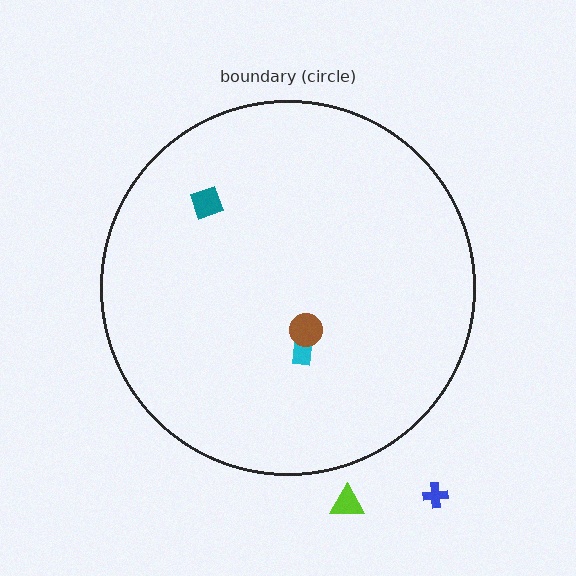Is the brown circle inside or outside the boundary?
Inside.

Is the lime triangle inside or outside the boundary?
Outside.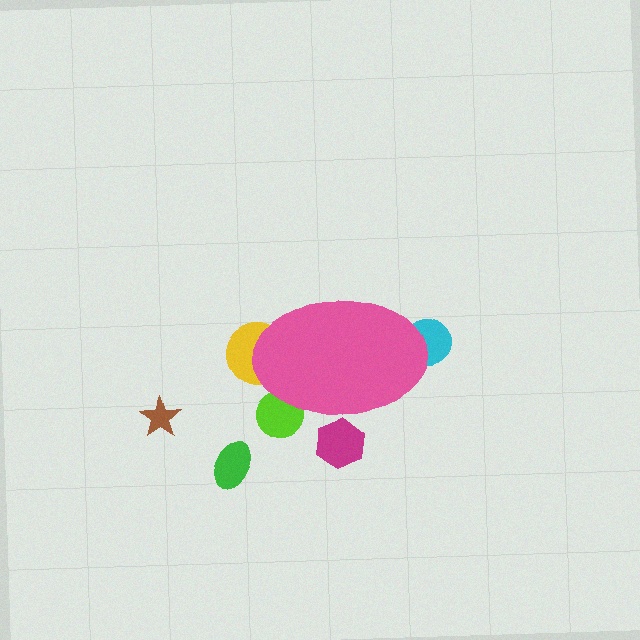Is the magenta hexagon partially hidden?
Yes, the magenta hexagon is partially hidden behind the pink ellipse.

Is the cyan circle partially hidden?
Yes, the cyan circle is partially hidden behind the pink ellipse.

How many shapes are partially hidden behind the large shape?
4 shapes are partially hidden.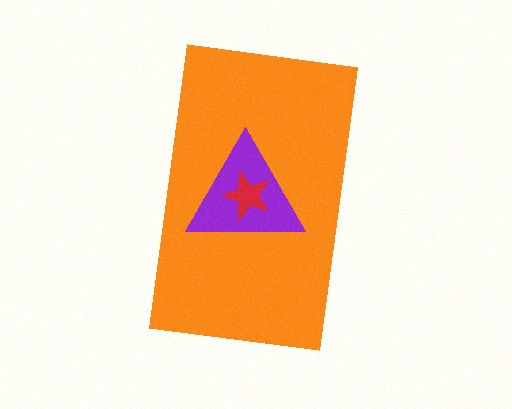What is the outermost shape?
The orange rectangle.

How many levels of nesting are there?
3.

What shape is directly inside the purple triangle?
The red star.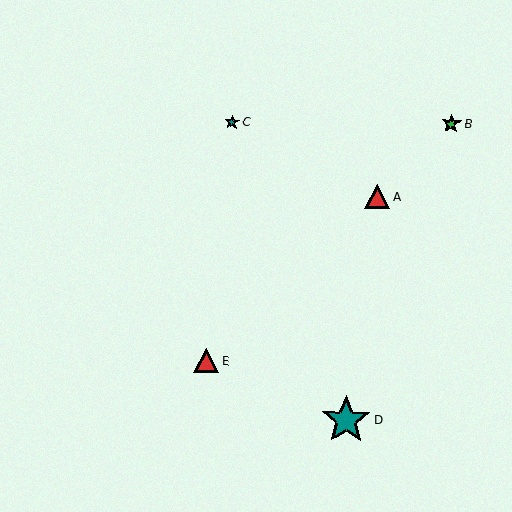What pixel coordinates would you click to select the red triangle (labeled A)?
Click at (377, 197) to select the red triangle A.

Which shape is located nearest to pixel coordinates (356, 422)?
The teal star (labeled D) at (346, 420) is nearest to that location.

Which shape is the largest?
The teal star (labeled D) is the largest.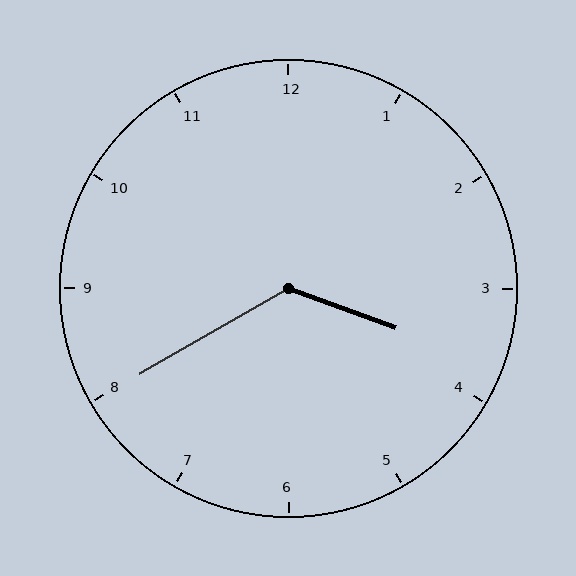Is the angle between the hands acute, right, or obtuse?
It is obtuse.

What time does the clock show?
3:40.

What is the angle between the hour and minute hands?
Approximately 130 degrees.